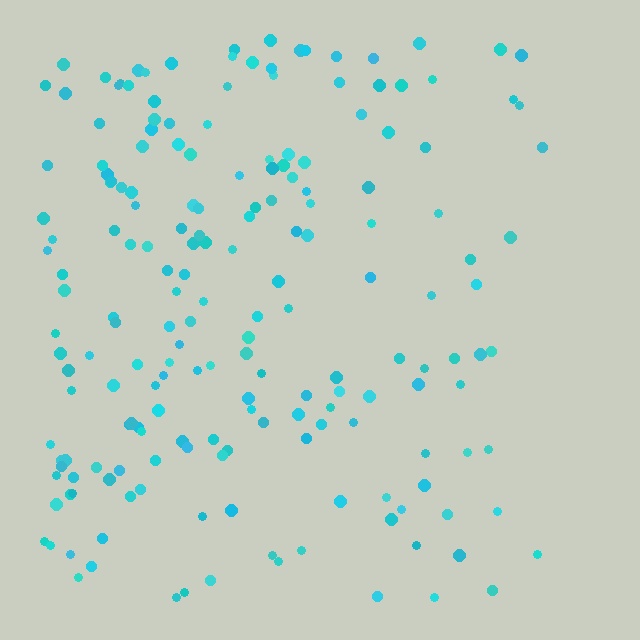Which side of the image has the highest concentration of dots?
The left.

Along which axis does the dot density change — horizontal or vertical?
Horizontal.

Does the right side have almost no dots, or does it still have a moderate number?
Still a moderate number, just noticeably fewer than the left.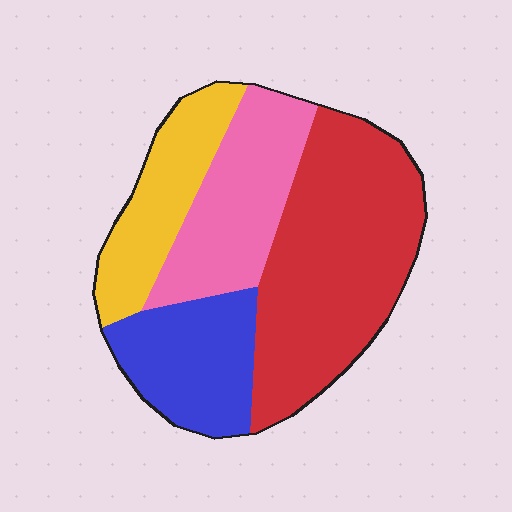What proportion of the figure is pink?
Pink covers around 20% of the figure.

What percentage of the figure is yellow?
Yellow covers around 15% of the figure.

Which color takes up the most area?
Red, at roughly 40%.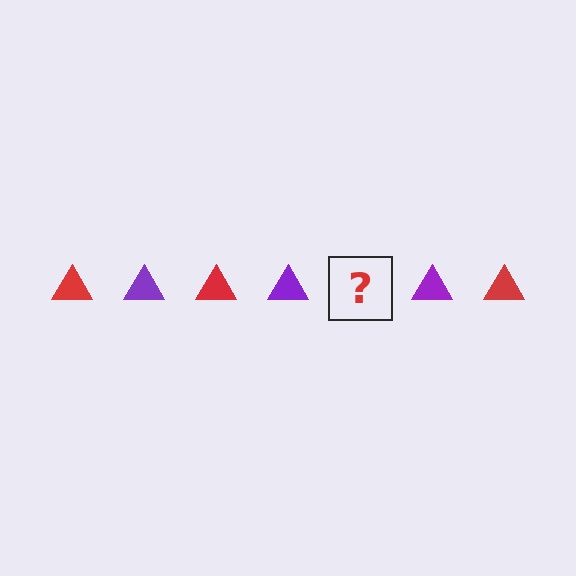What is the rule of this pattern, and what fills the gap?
The rule is that the pattern cycles through red, purple triangles. The gap should be filled with a red triangle.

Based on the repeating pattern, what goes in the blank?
The blank should be a red triangle.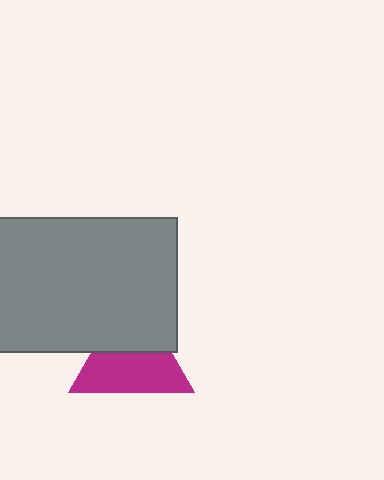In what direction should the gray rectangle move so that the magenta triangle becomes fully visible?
The gray rectangle should move up. That is the shortest direction to clear the overlap and leave the magenta triangle fully visible.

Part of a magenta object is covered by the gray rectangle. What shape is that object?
It is a triangle.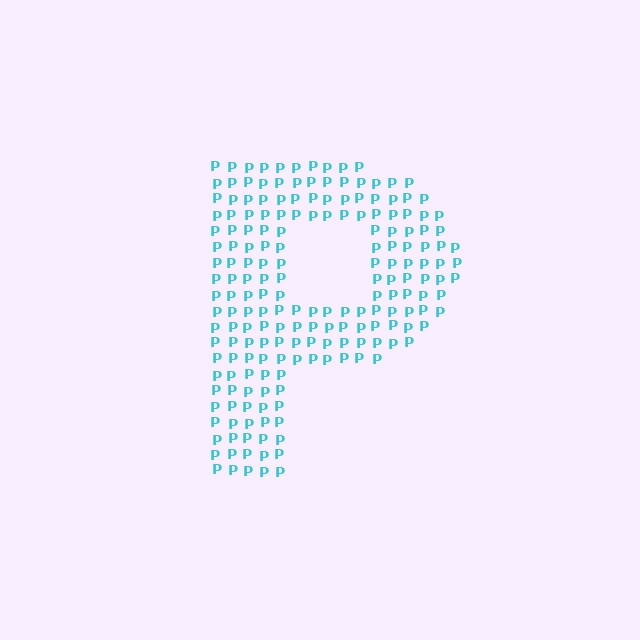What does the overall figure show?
The overall figure shows the letter P.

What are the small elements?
The small elements are letter P's.